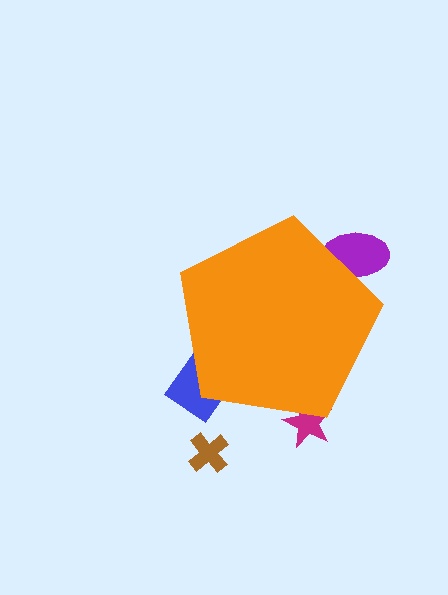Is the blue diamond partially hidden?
Yes, the blue diamond is partially hidden behind the orange pentagon.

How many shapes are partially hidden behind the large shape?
3 shapes are partially hidden.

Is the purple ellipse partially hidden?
Yes, the purple ellipse is partially hidden behind the orange pentagon.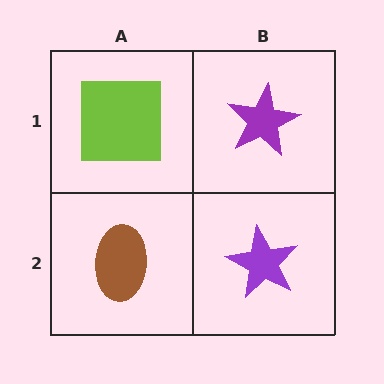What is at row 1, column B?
A purple star.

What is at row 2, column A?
A brown ellipse.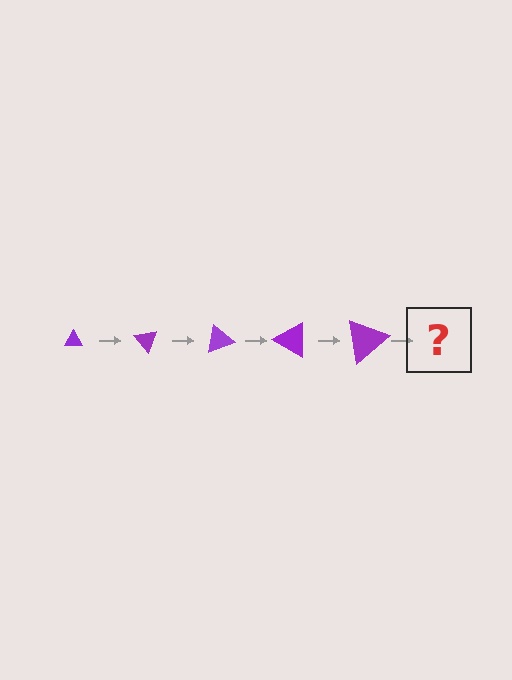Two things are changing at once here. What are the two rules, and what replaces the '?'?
The two rules are that the triangle grows larger each step and it rotates 50 degrees each step. The '?' should be a triangle, larger than the previous one and rotated 250 degrees from the start.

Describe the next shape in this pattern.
It should be a triangle, larger than the previous one and rotated 250 degrees from the start.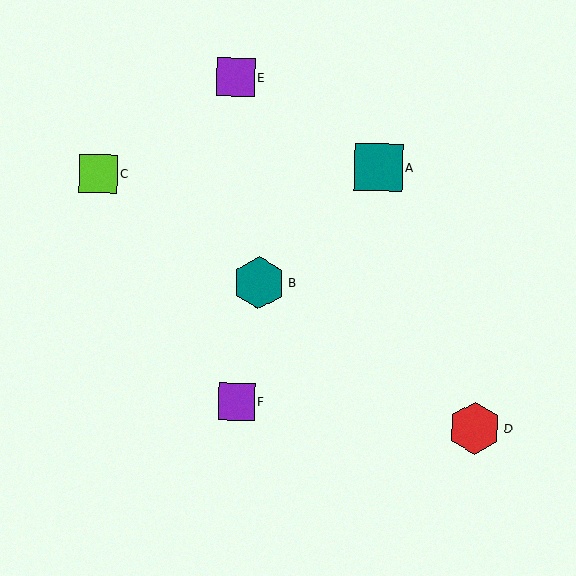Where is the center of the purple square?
The center of the purple square is at (236, 402).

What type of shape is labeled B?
Shape B is a teal hexagon.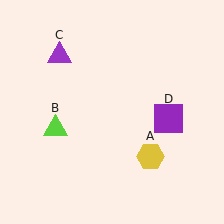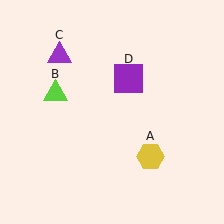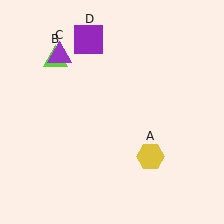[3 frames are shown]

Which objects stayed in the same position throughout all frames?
Yellow hexagon (object A) and purple triangle (object C) remained stationary.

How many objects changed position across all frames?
2 objects changed position: lime triangle (object B), purple square (object D).